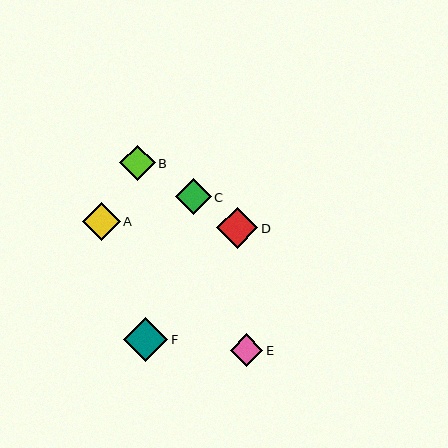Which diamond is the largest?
Diamond F is the largest with a size of approximately 44 pixels.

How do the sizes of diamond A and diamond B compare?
Diamond A and diamond B are approximately the same size.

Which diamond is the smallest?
Diamond E is the smallest with a size of approximately 32 pixels.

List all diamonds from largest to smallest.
From largest to smallest: F, D, A, C, B, E.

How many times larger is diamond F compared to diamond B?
Diamond F is approximately 1.2 times the size of diamond B.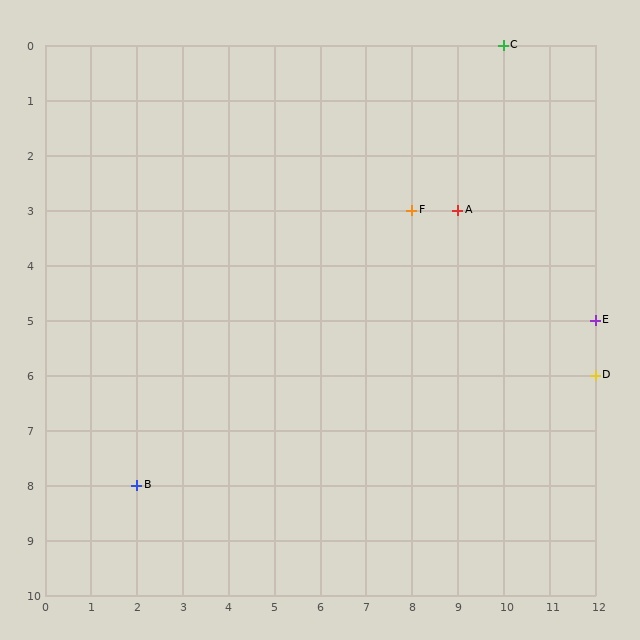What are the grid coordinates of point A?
Point A is at grid coordinates (9, 3).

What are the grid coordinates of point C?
Point C is at grid coordinates (10, 0).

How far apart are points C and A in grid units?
Points C and A are 1 column and 3 rows apart (about 3.2 grid units diagonally).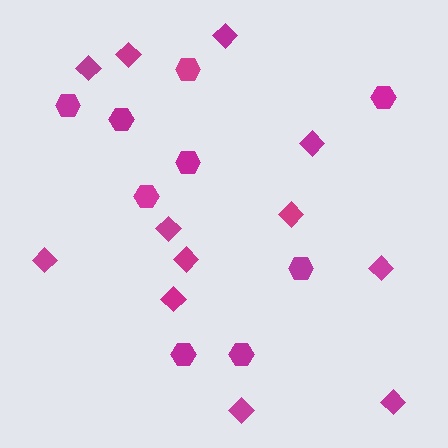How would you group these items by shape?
There are 2 groups: one group of hexagons (9) and one group of diamonds (12).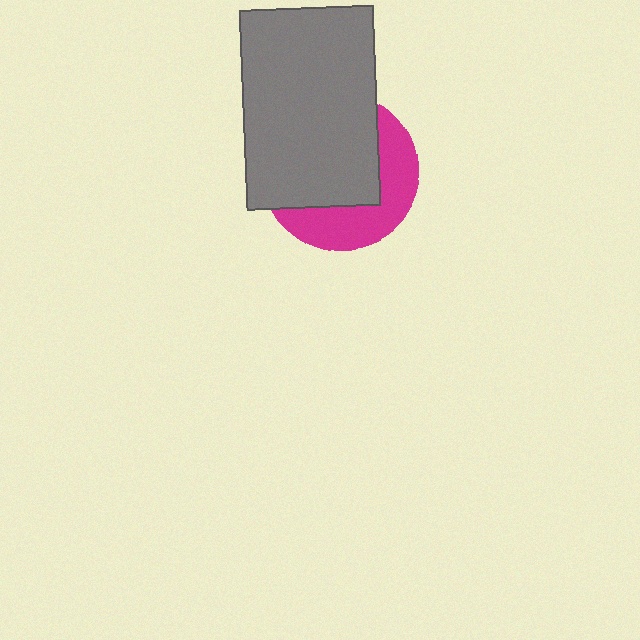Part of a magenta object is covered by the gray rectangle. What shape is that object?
It is a circle.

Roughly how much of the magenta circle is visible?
A small part of it is visible (roughly 40%).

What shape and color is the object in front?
The object in front is a gray rectangle.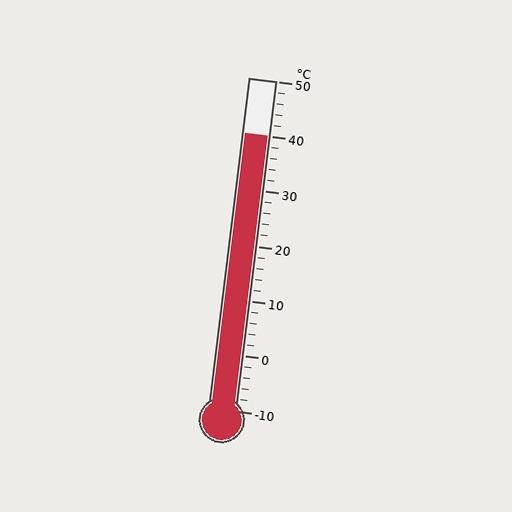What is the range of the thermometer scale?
The thermometer scale ranges from -10°C to 50°C.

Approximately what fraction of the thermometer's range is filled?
The thermometer is filled to approximately 85% of its range.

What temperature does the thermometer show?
The thermometer shows approximately 40°C.